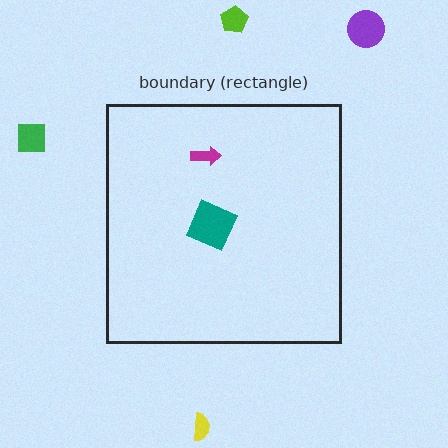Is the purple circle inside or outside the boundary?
Outside.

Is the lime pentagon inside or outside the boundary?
Outside.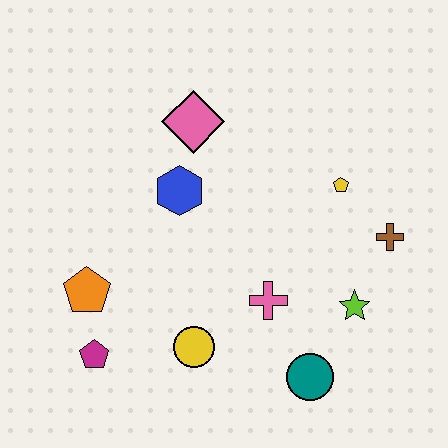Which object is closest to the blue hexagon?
The pink diamond is closest to the blue hexagon.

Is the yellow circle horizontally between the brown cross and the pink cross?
No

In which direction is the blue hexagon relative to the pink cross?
The blue hexagon is above the pink cross.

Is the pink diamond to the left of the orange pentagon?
No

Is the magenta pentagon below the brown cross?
Yes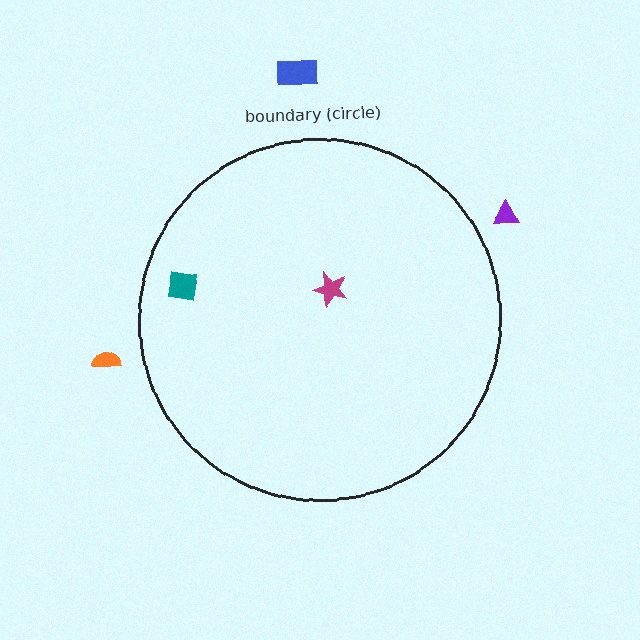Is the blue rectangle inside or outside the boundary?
Outside.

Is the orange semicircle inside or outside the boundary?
Outside.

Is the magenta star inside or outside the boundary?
Inside.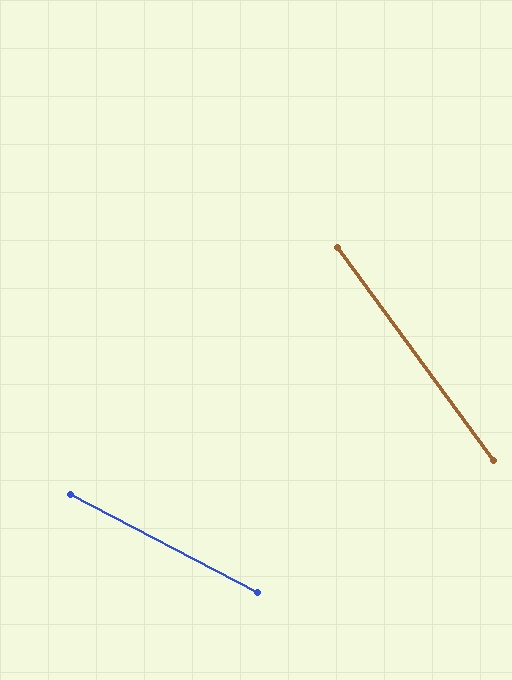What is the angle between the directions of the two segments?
Approximately 26 degrees.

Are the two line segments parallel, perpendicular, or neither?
Neither parallel nor perpendicular — they differ by about 26°.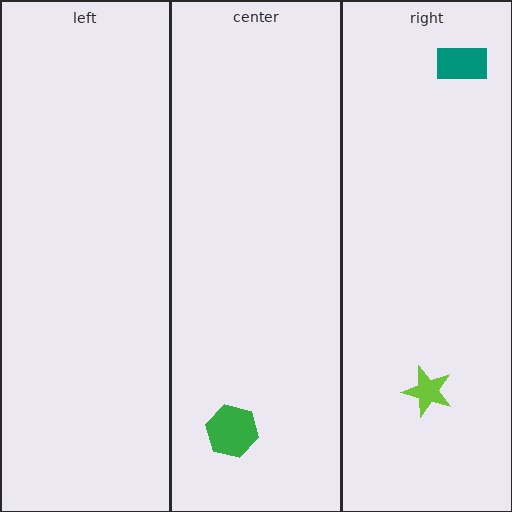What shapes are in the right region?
The lime star, the teal rectangle.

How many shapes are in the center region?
1.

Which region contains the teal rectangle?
The right region.